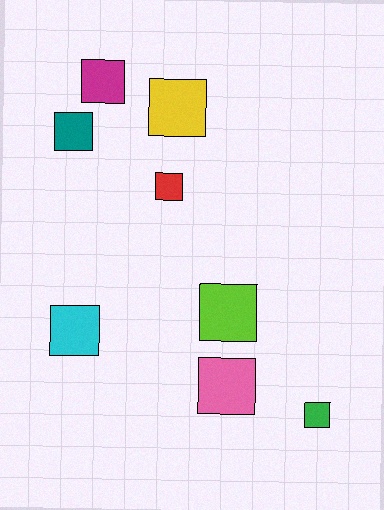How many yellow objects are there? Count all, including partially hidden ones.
There is 1 yellow object.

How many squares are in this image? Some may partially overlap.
There are 8 squares.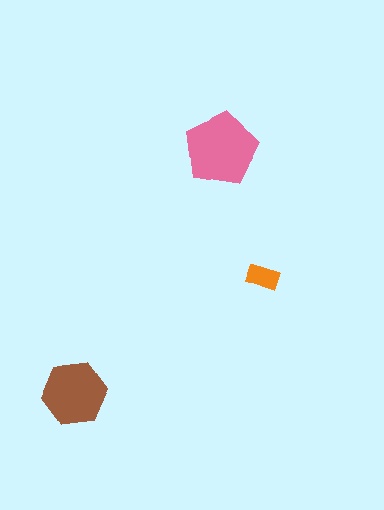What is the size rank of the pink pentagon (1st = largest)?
1st.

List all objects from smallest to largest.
The orange rectangle, the brown hexagon, the pink pentagon.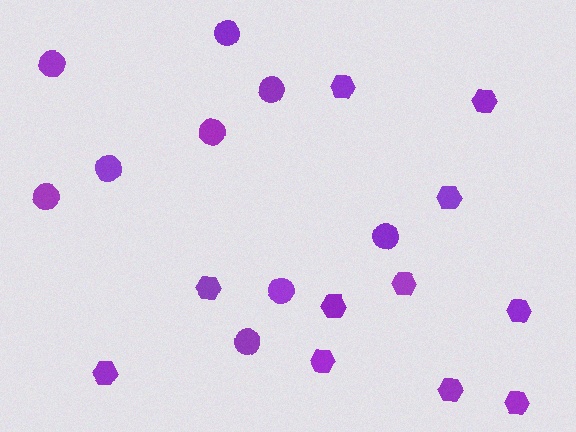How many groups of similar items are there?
There are 2 groups: one group of hexagons (11) and one group of circles (9).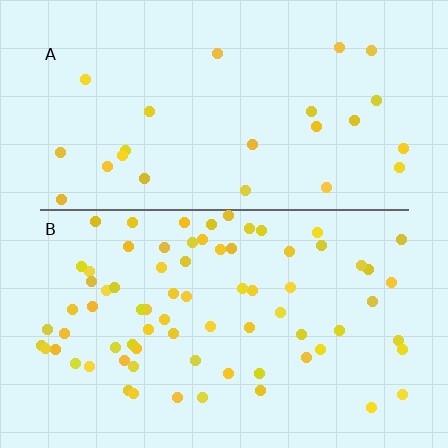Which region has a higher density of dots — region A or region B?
B (the bottom).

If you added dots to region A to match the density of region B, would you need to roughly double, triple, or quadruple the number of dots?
Approximately triple.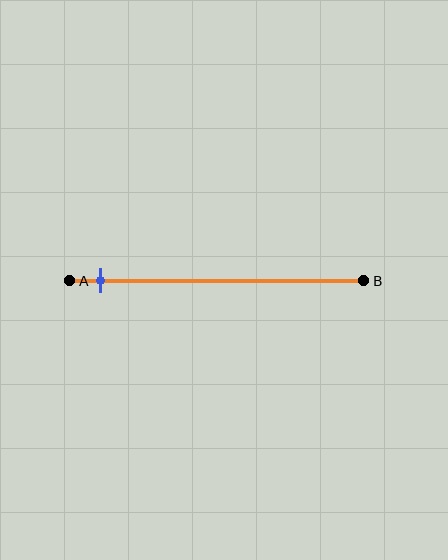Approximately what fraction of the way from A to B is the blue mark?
The blue mark is approximately 10% of the way from A to B.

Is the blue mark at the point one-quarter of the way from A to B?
No, the mark is at about 10% from A, not at the 25% one-quarter point.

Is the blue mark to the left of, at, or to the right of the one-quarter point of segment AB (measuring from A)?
The blue mark is to the left of the one-quarter point of segment AB.